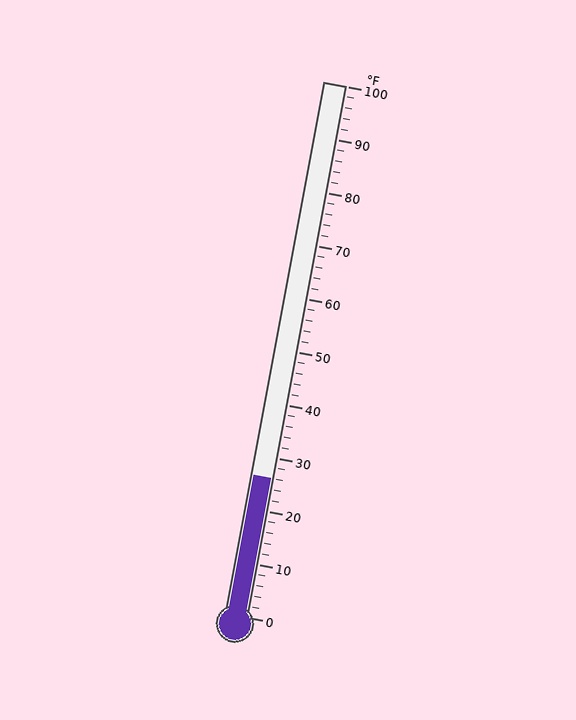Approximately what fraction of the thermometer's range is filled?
The thermometer is filled to approximately 25% of its range.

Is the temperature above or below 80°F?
The temperature is below 80°F.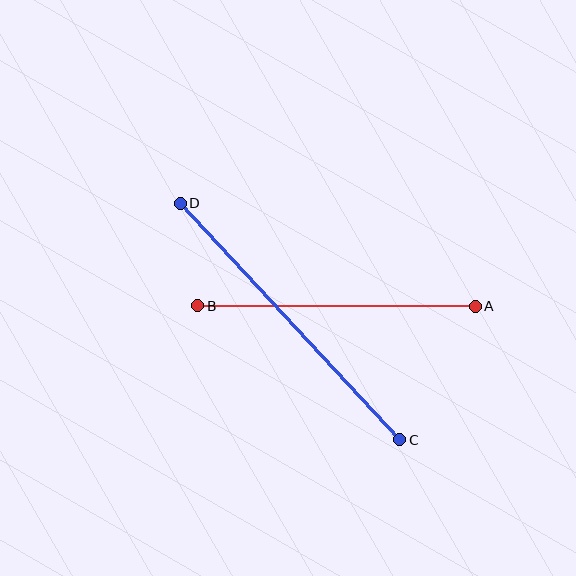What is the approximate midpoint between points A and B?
The midpoint is at approximately (336, 306) pixels.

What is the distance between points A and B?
The distance is approximately 278 pixels.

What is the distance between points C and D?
The distance is approximately 323 pixels.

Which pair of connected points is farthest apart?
Points C and D are farthest apart.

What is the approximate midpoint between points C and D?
The midpoint is at approximately (290, 322) pixels.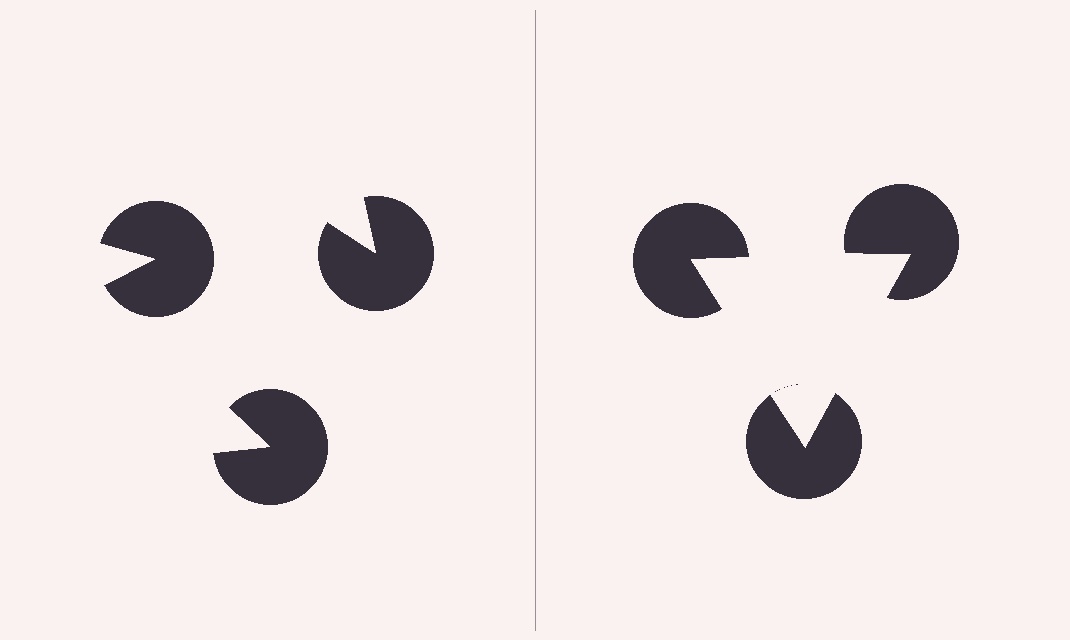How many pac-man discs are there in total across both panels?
6 — 3 on each side.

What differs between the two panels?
The pac-man discs are positioned identically on both sides; only the wedge orientations differ. On the right they align to a triangle; on the left they are misaligned.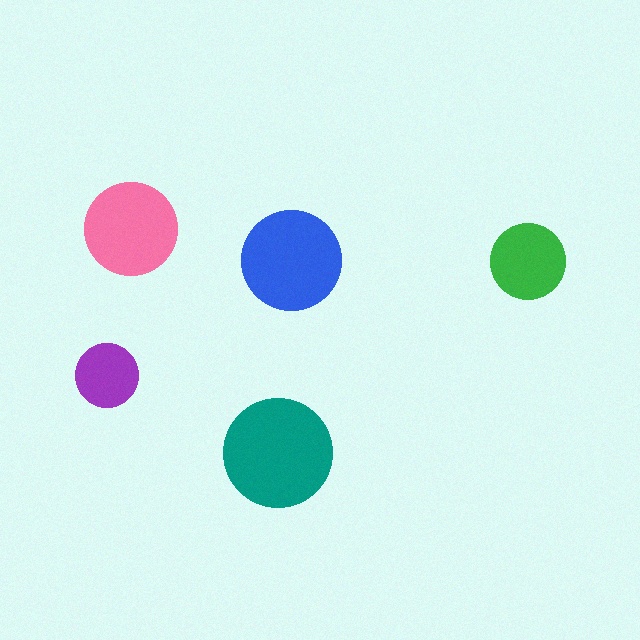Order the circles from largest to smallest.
the teal one, the blue one, the pink one, the green one, the purple one.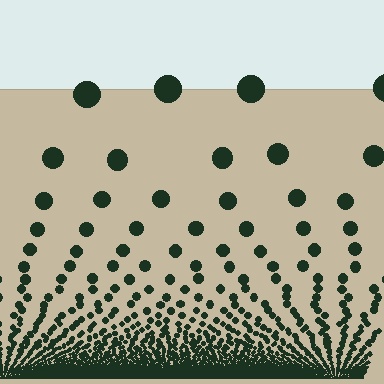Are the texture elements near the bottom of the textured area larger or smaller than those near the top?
Smaller. The gradient is inverted — elements near the bottom are smaller and denser.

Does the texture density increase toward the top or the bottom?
Density increases toward the bottom.